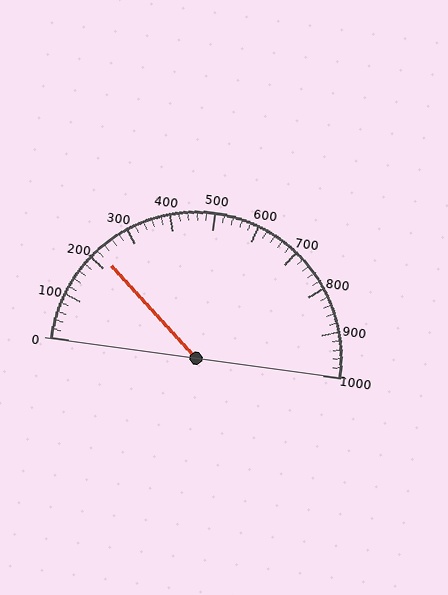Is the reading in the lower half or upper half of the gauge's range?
The reading is in the lower half of the range (0 to 1000).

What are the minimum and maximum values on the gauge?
The gauge ranges from 0 to 1000.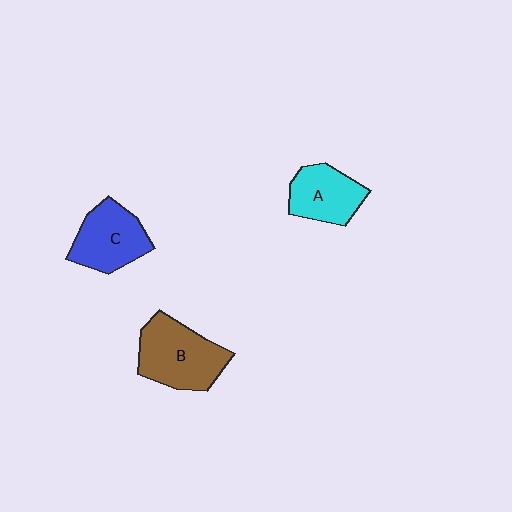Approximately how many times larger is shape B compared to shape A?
Approximately 1.4 times.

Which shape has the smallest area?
Shape A (cyan).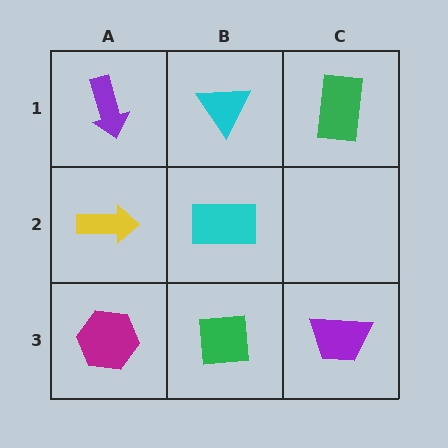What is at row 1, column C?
A green rectangle.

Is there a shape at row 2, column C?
No, that cell is empty.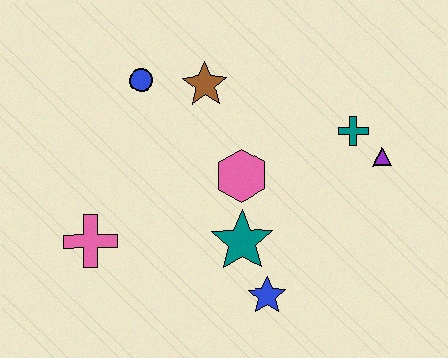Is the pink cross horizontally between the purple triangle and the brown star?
No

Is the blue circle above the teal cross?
Yes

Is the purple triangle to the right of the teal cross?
Yes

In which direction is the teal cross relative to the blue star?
The teal cross is above the blue star.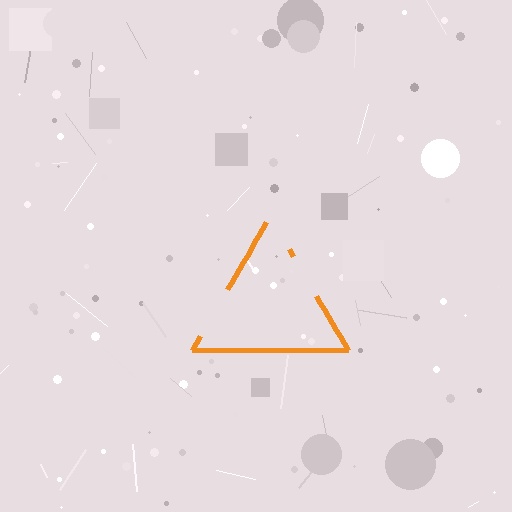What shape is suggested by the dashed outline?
The dashed outline suggests a triangle.